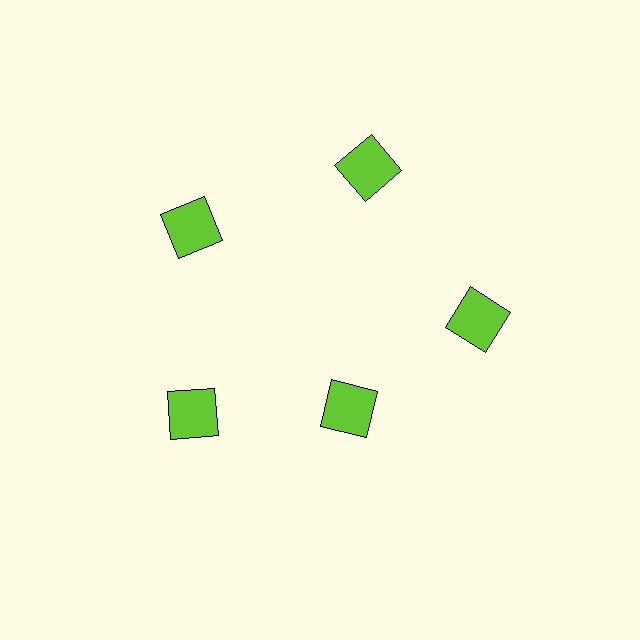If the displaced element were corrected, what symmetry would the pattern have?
It would have 5-fold rotational symmetry — the pattern would map onto itself every 72 degrees.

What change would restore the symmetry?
The symmetry would be restored by moving it outward, back onto the ring so that all 5 squares sit at equal angles and equal distance from the center.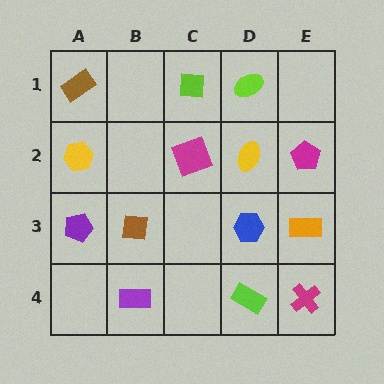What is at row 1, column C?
A lime square.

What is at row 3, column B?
A brown square.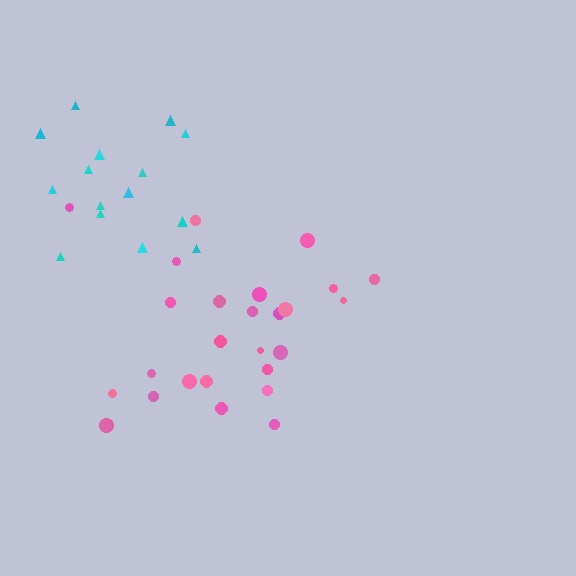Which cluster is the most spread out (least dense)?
Cyan.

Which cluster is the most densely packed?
Pink.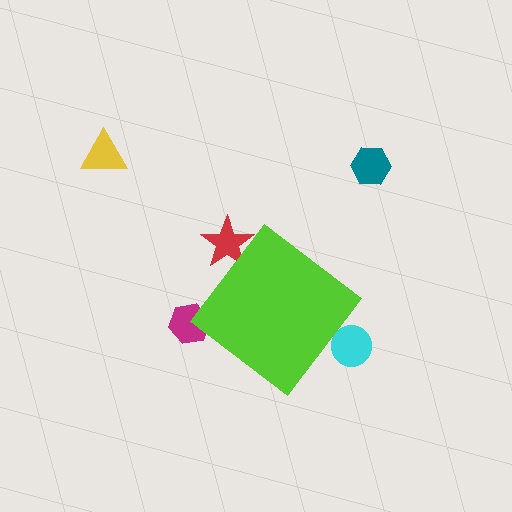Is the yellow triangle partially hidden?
No, the yellow triangle is fully visible.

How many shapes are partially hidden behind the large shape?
3 shapes are partially hidden.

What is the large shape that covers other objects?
A lime diamond.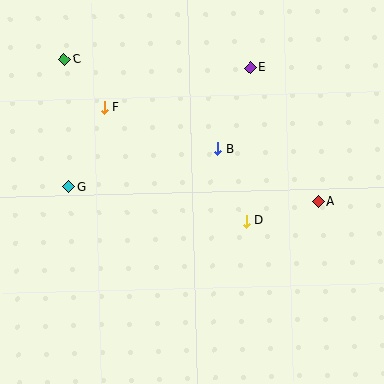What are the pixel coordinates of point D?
Point D is at (246, 221).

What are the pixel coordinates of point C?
Point C is at (64, 60).